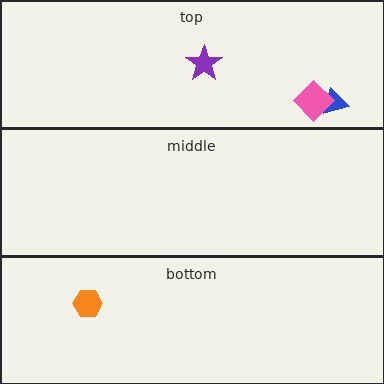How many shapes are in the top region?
3.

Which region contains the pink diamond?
The top region.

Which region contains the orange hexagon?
The bottom region.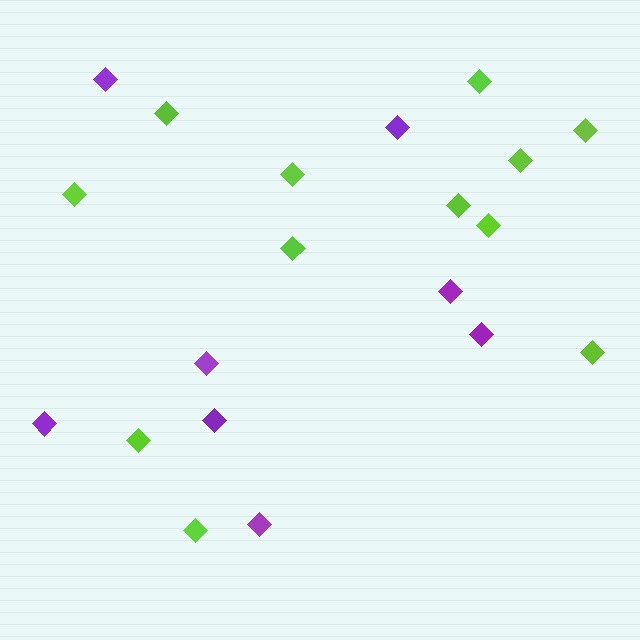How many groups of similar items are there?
There are 2 groups: one group of purple diamonds (8) and one group of lime diamonds (12).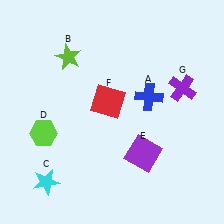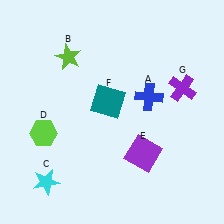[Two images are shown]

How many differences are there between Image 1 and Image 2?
There is 1 difference between the two images.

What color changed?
The square (F) changed from red in Image 1 to teal in Image 2.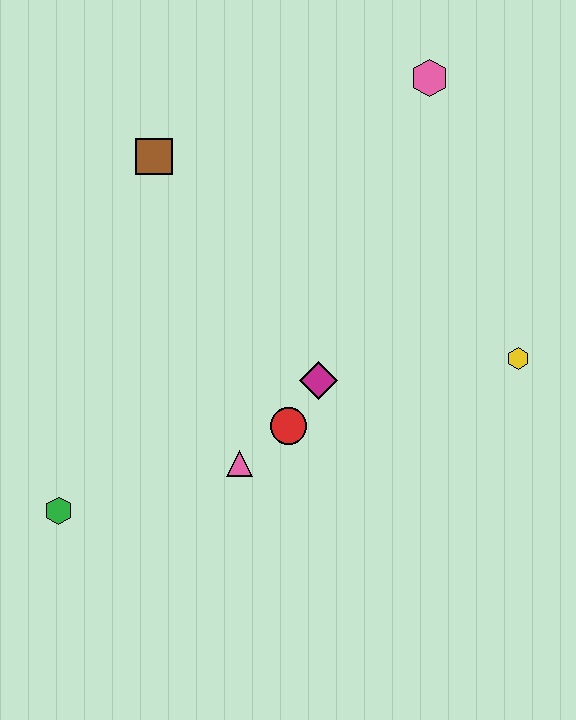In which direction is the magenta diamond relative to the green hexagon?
The magenta diamond is to the right of the green hexagon.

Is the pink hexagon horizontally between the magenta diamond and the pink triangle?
No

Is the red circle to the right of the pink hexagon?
No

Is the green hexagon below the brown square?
Yes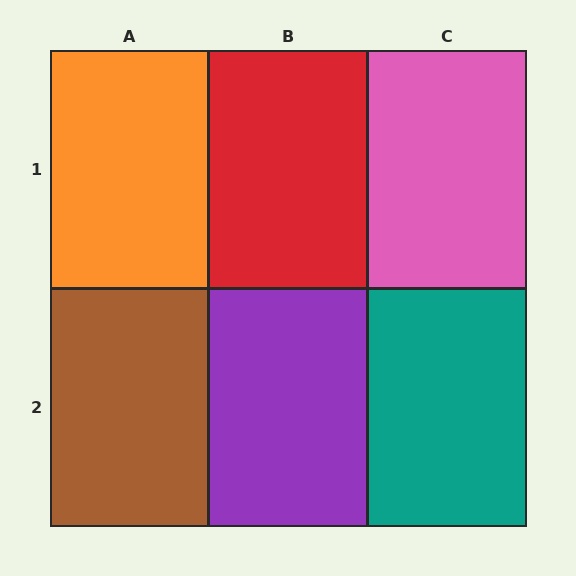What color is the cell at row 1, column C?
Pink.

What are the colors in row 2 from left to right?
Brown, purple, teal.